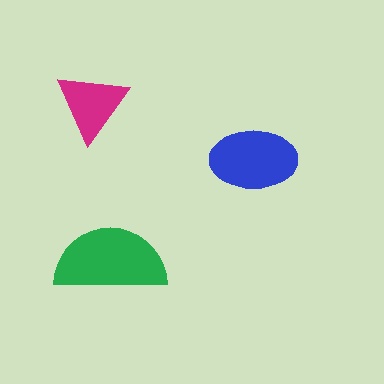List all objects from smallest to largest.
The magenta triangle, the blue ellipse, the green semicircle.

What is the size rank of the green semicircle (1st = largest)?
1st.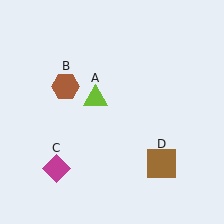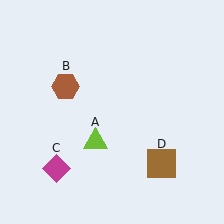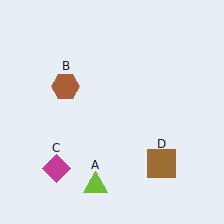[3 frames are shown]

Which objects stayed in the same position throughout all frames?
Brown hexagon (object B) and magenta diamond (object C) and brown square (object D) remained stationary.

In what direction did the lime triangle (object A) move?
The lime triangle (object A) moved down.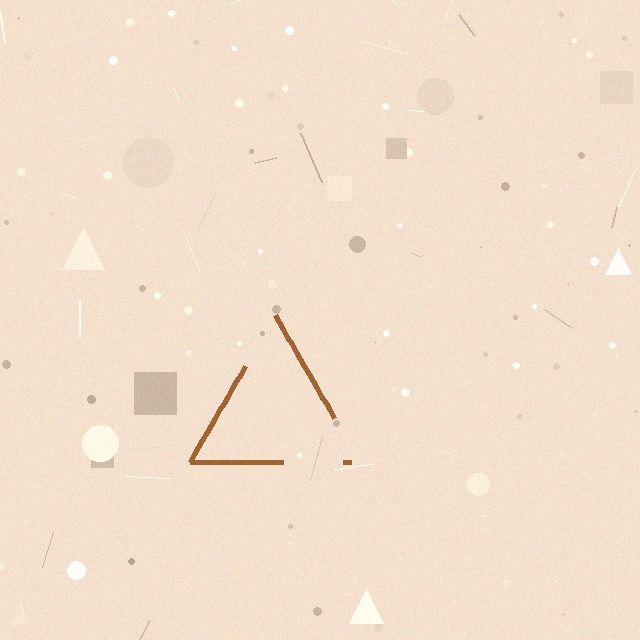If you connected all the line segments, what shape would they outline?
They would outline a triangle.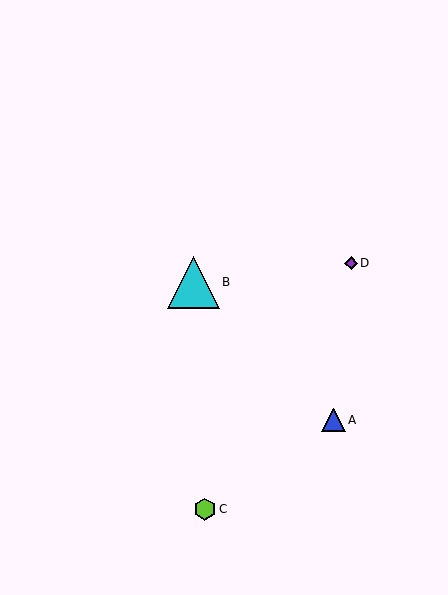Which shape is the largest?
The cyan triangle (labeled B) is the largest.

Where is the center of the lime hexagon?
The center of the lime hexagon is at (205, 509).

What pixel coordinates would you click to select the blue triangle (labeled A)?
Click at (334, 420) to select the blue triangle A.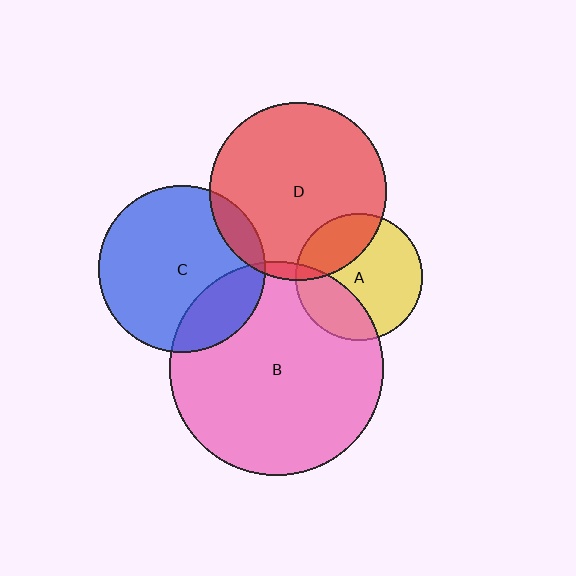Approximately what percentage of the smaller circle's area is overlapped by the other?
Approximately 10%.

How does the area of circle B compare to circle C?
Approximately 1.6 times.